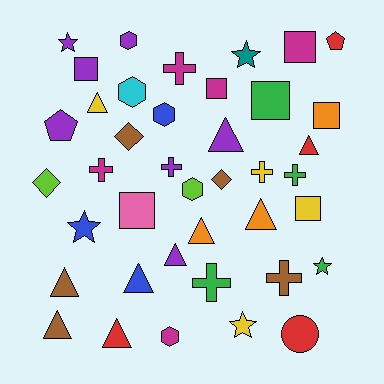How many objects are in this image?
There are 40 objects.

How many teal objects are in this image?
There is 1 teal object.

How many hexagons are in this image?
There are 5 hexagons.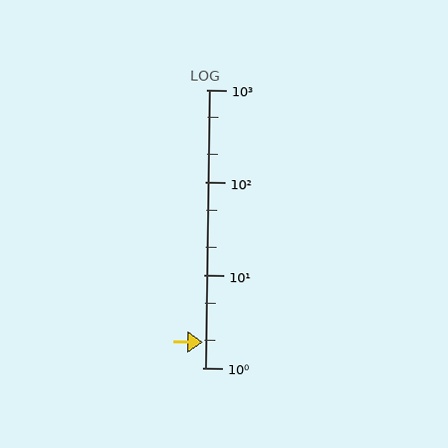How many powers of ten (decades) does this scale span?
The scale spans 3 decades, from 1 to 1000.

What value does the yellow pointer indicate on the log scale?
The pointer indicates approximately 1.9.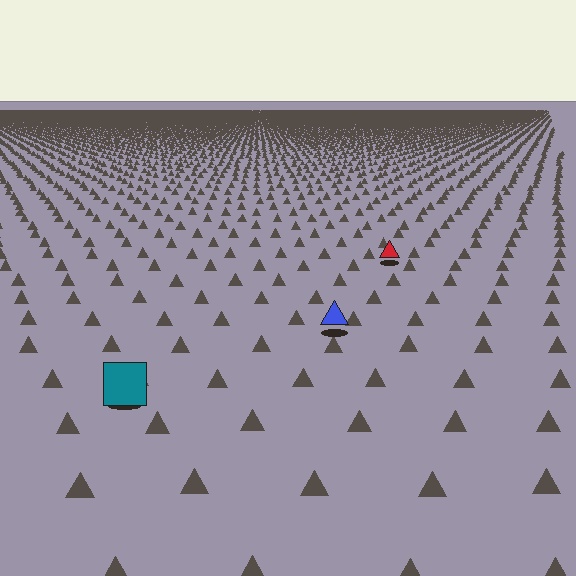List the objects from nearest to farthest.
From nearest to farthest: the teal square, the blue triangle, the red triangle.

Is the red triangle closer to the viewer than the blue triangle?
No. The blue triangle is closer — you can tell from the texture gradient: the ground texture is coarser near it.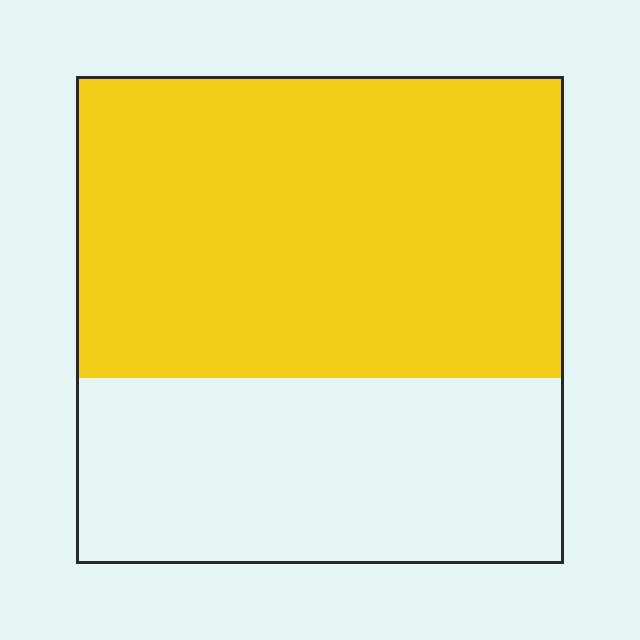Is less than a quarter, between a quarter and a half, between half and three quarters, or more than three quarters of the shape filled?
Between half and three quarters.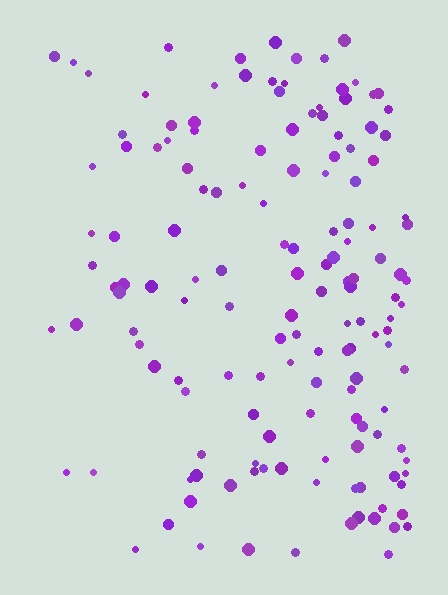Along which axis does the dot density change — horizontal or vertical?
Horizontal.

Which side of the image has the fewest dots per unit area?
The left.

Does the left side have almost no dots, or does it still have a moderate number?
Still a moderate number, just noticeably fewer than the right.